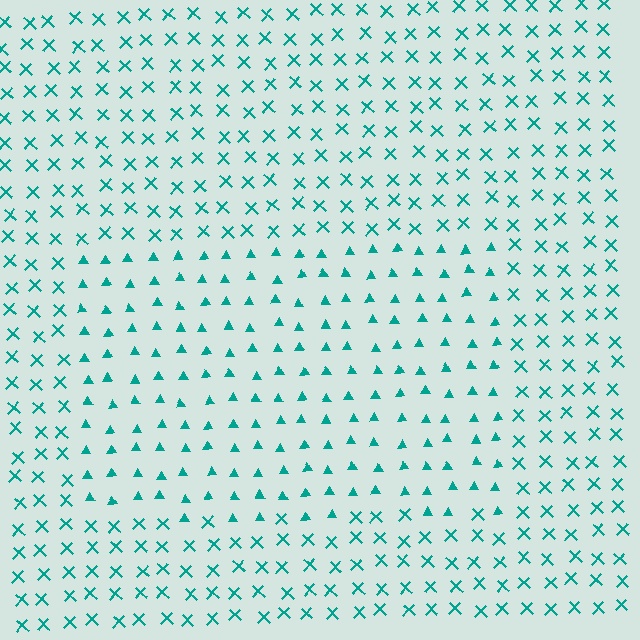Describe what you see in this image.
The image is filled with small teal elements arranged in a uniform grid. A rectangle-shaped region contains triangles, while the surrounding area contains X marks. The boundary is defined purely by the change in element shape.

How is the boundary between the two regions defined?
The boundary is defined by a change in element shape: triangles inside vs. X marks outside. All elements share the same color and spacing.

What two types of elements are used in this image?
The image uses triangles inside the rectangle region and X marks outside it.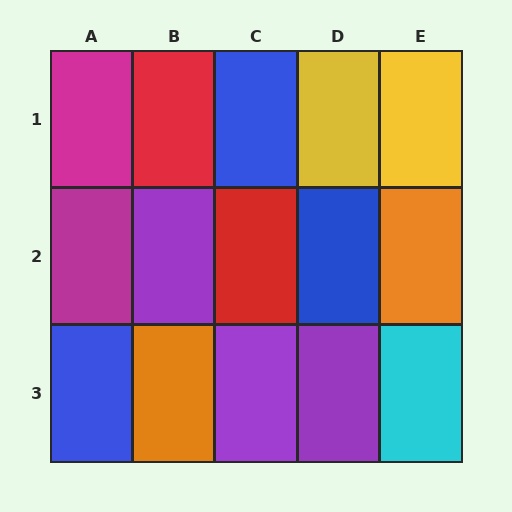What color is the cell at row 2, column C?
Red.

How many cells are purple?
3 cells are purple.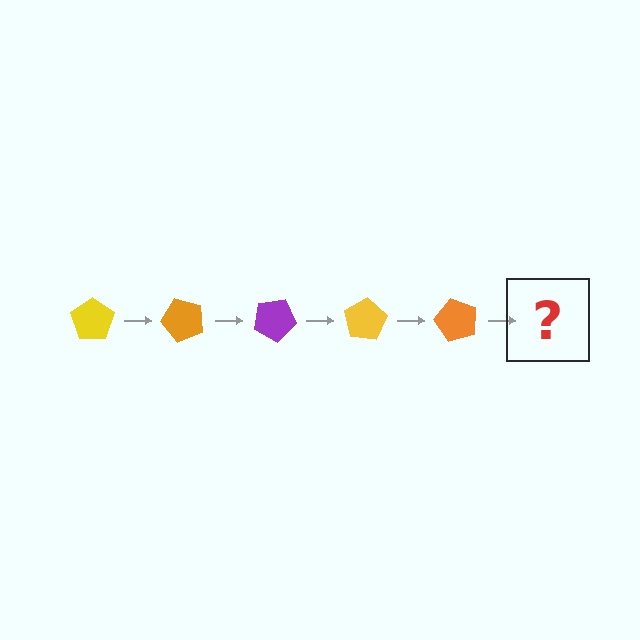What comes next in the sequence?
The next element should be a purple pentagon, rotated 250 degrees from the start.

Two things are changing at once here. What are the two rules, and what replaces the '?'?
The two rules are that it rotates 50 degrees each step and the color cycles through yellow, orange, and purple. The '?' should be a purple pentagon, rotated 250 degrees from the start.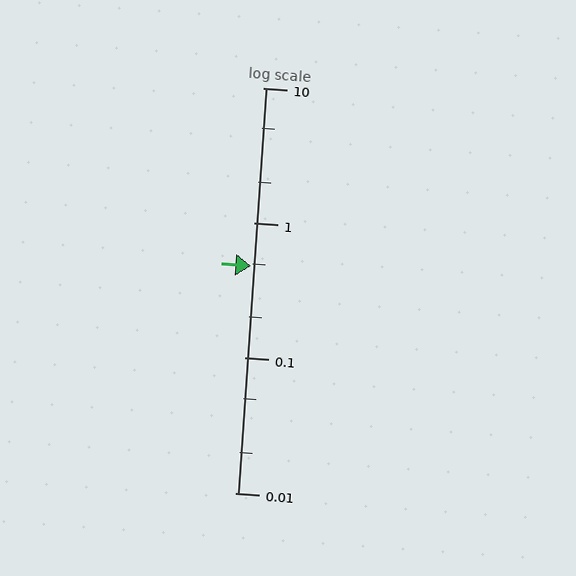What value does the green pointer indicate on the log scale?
The pointer indicates approximately 0.48.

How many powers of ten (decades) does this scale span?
The scale spans 3 decades, from 0.01 to 10.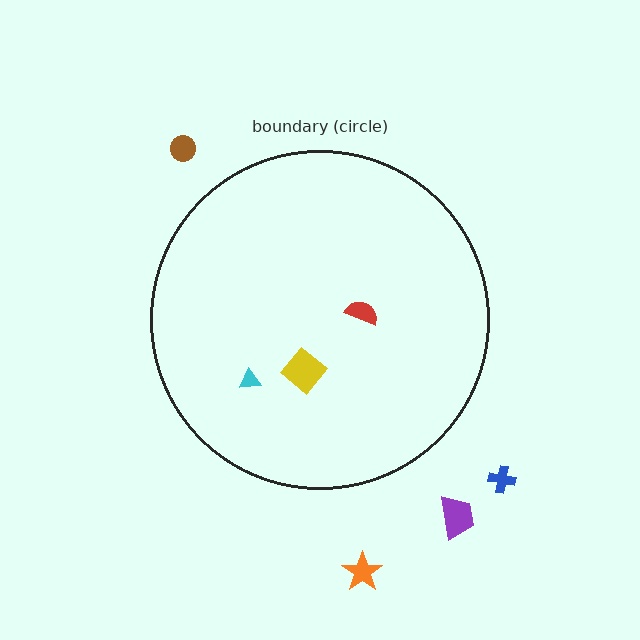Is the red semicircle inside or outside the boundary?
Inside.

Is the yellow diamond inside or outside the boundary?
Inside.